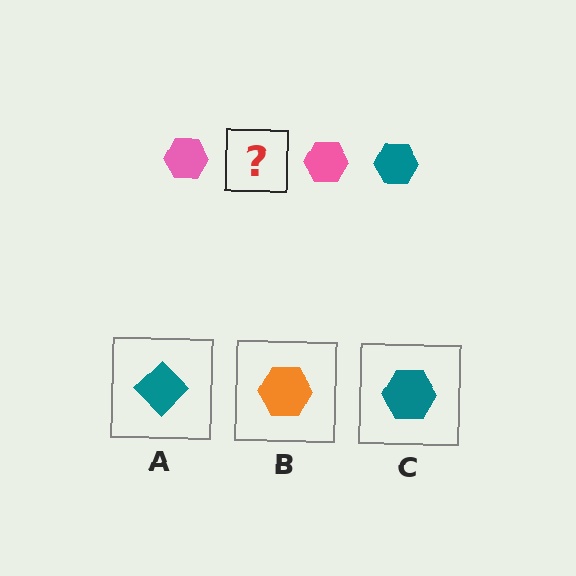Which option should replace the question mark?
Option C.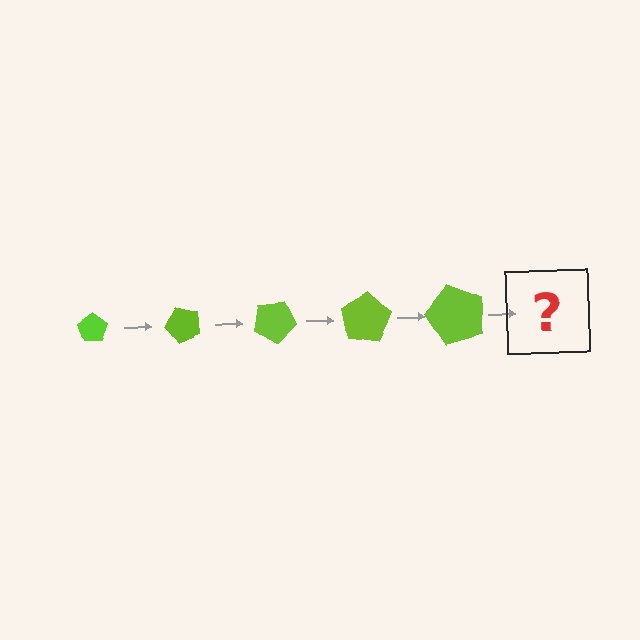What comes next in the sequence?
The next element should be a pentagon, larger than the previous one and rotated 250 degrees from the start.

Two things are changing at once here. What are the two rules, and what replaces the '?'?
The two rules are that the pentagon grows larger each step and it rotates 50 degrees each step. The '?' should be a pentagon, larger than the previous one and rotated 250 degrees from the start.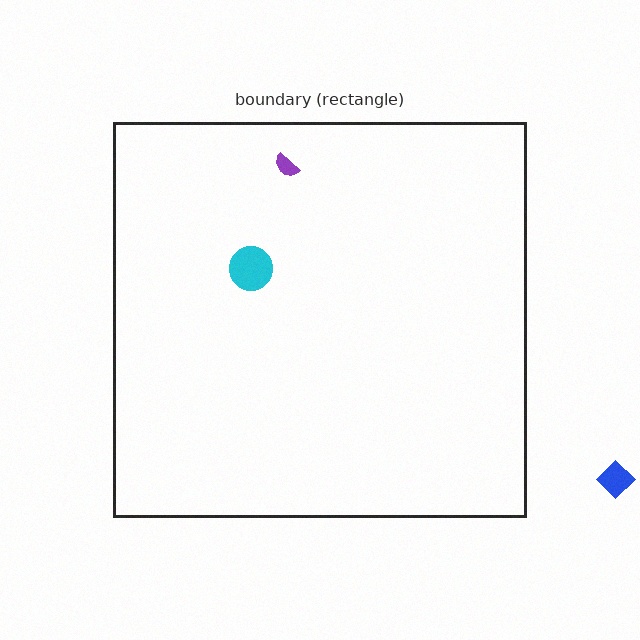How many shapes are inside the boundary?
2 inside, 1 outside.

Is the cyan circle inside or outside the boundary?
Inside.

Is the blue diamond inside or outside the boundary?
Outside.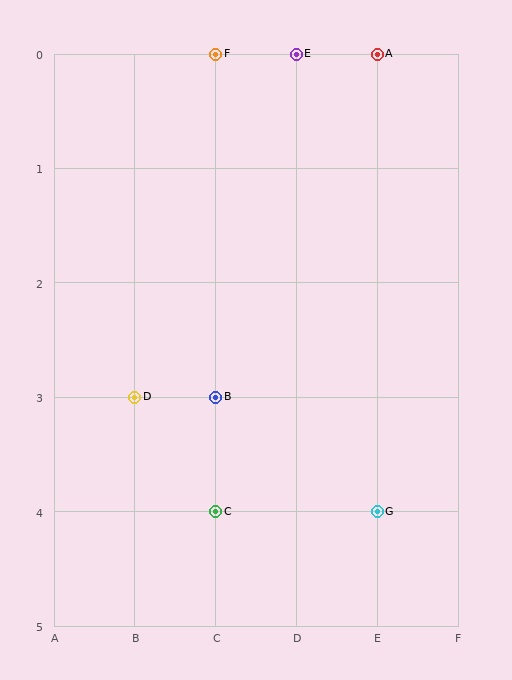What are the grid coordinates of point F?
Point F is at grid coordinates (C, 0).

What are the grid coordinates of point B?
Point B is at grid coordinates (C, 3).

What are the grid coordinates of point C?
Point C is at grid coordinates (C, 4).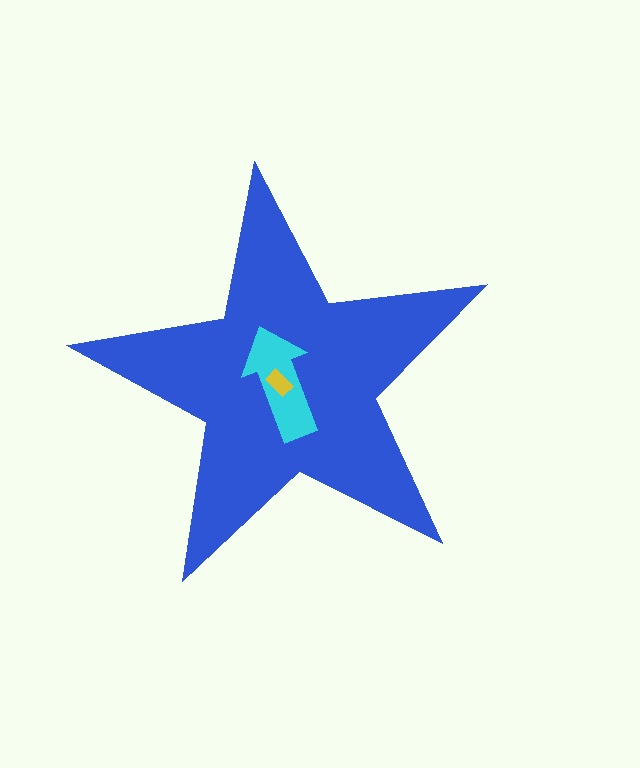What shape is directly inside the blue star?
The cyan arrow.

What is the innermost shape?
The yellow rectangle.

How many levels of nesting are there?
3.